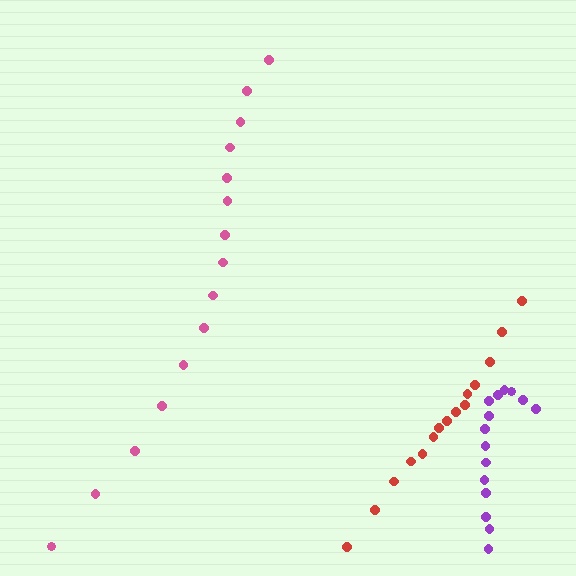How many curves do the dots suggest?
There are 3 distinct paths.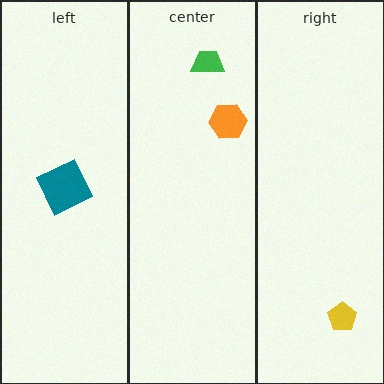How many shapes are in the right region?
1.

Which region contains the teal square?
The left region.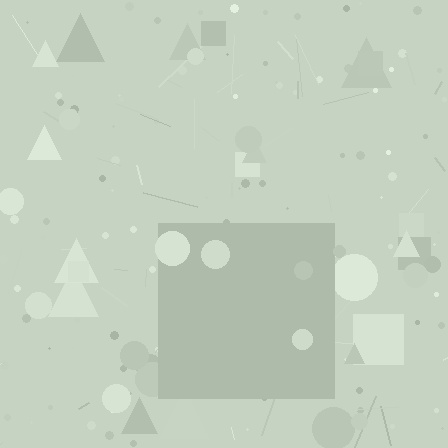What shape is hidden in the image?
A square is hidden in the image.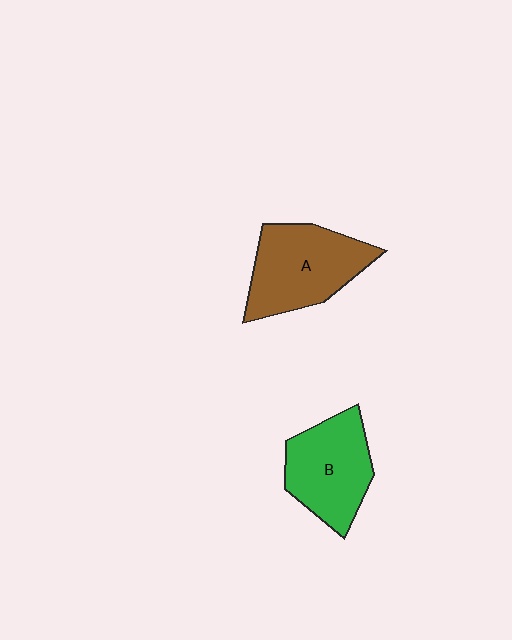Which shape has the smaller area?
Shape B (green).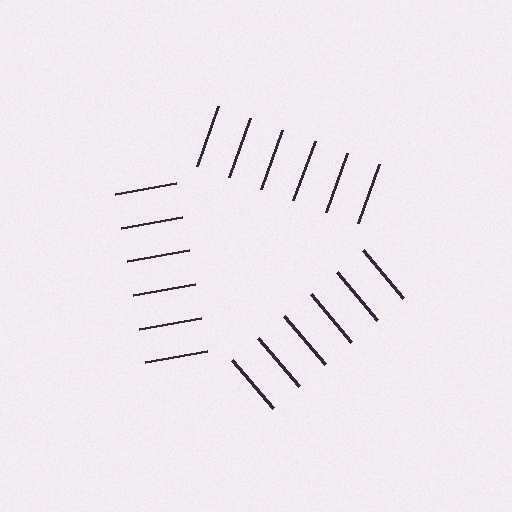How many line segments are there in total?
18 — 6 along each of the 3 edges.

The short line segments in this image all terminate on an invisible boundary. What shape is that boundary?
An illusory triangle — the line segments terminate on its edges but no continuous stroke is drawn.